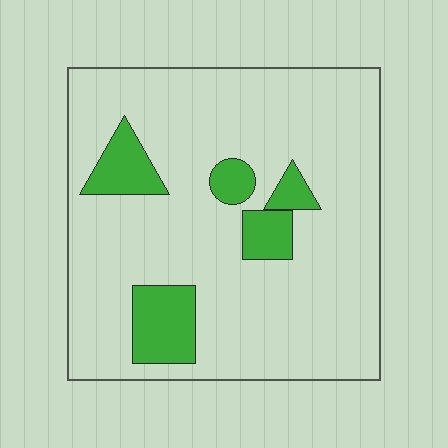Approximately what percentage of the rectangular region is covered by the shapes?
Approximately 15%.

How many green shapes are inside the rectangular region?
5.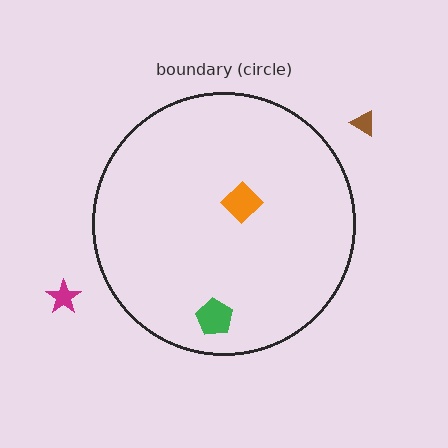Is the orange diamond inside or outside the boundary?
Inside.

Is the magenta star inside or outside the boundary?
Outside.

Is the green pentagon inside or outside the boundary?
Inside.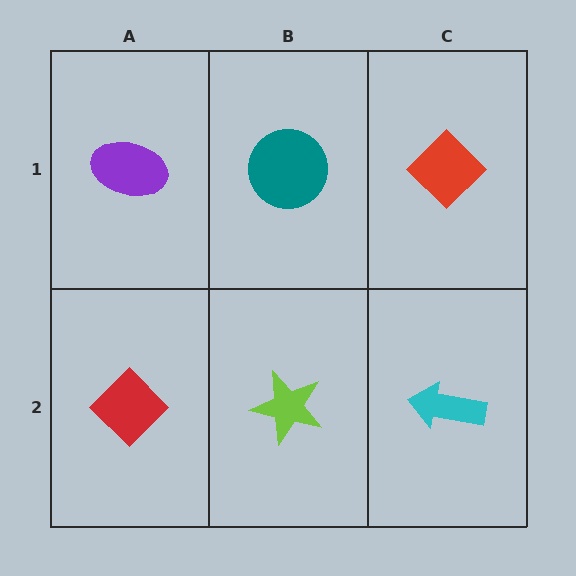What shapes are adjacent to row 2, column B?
A teal circle (row 1, column B), a red diamond (row 2, column A), a cyan arrow (row 2, column C).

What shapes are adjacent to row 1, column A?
A red diamond (row 2, column A), a teal circle (row 1, column B).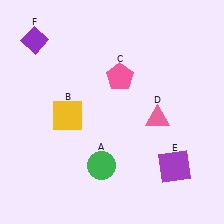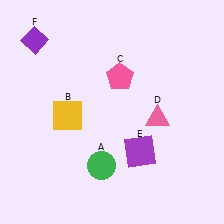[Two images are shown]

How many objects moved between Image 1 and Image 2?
1 object moved between the two images.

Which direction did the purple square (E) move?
The purple square (E) moved left.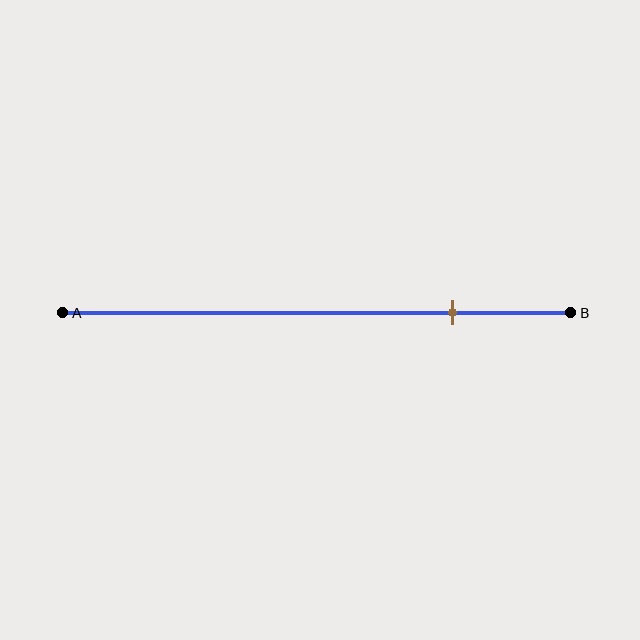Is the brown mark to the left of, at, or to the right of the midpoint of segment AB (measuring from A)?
The brown mark is to the right of the midpoint of segment AB.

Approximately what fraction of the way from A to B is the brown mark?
The brown mark is approximately 75% of the way from A to B.